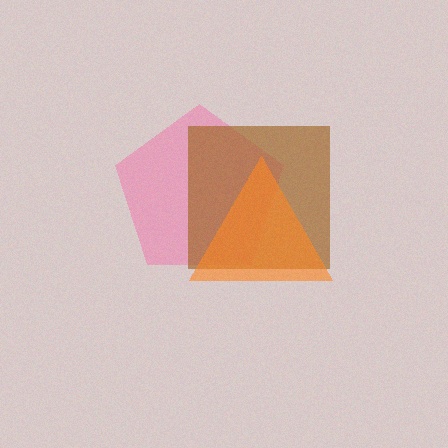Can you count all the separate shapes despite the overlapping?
Yes, there are 3 separate shapes.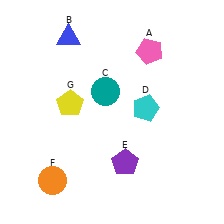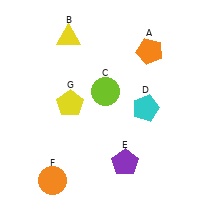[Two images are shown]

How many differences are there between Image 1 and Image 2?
There are 3 differences between the two images.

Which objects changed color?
A changed from pink to orange. B changed from blue to yellow. C changed from teal to lime.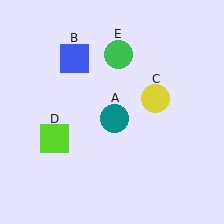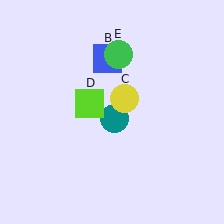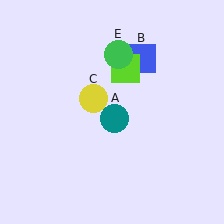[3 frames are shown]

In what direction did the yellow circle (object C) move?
The yellow circle (object C) moved left.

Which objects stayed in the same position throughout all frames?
Teal circle (object A) and green circle (object E) remained stationary.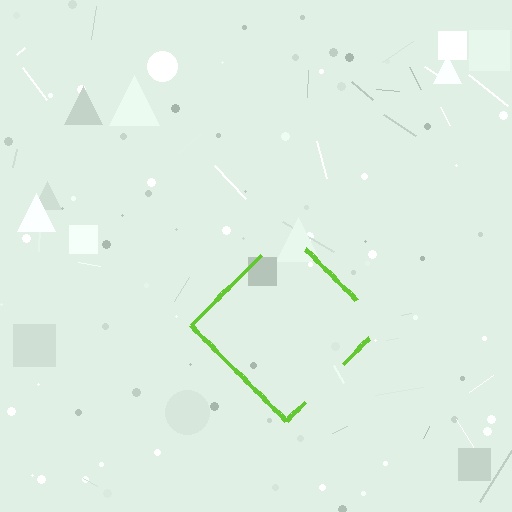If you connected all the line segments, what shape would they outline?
They would outline a diamond.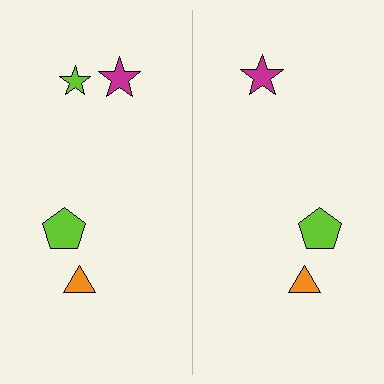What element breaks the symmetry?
A lime star is missing from the right side.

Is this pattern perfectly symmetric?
No, the pattern is not perfectly symmetric. A lime star is missing from the right side.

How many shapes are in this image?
There are 7 shapes in this image.